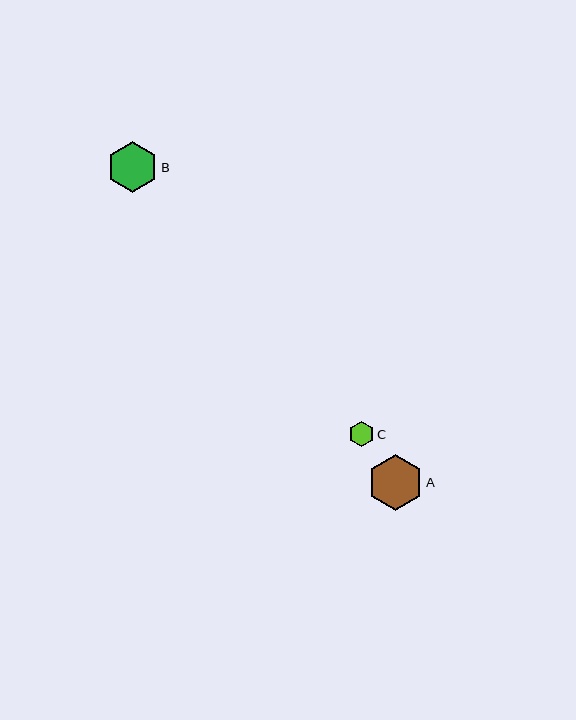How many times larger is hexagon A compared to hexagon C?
Hexagon A is approximately 2.2 times the size of hexagon C.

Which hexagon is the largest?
Hexagon A is the largest with a size of approximately 56 pixels.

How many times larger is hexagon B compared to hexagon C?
Hexagon B is approximately 2.0 times the size of hexagon C.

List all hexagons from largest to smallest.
From largest to smallest: A, B, C.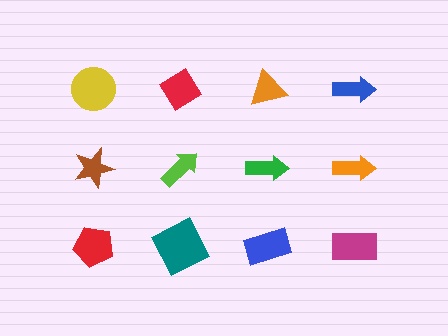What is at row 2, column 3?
A green arrow.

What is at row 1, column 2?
A red diamond.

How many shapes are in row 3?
4 shapes.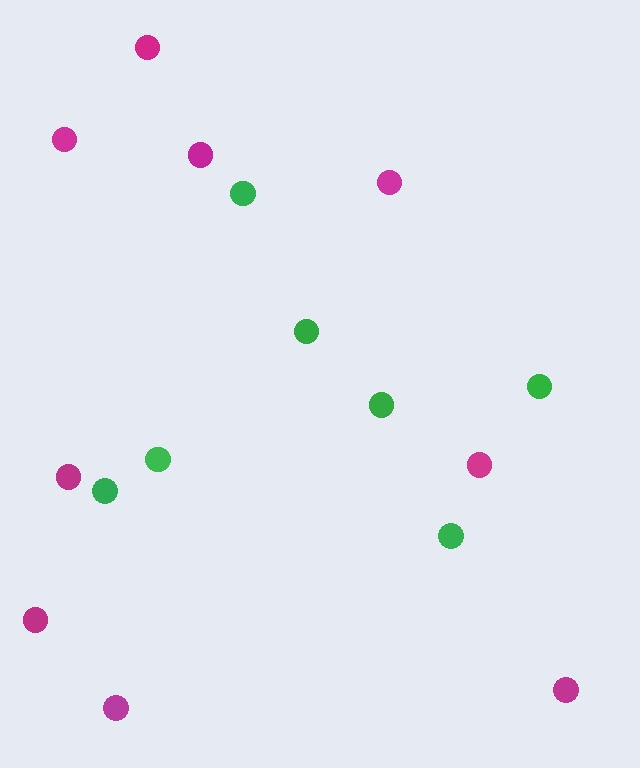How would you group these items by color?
There are 2 groups: one group of green circles (7) and one group of magenta circles (9).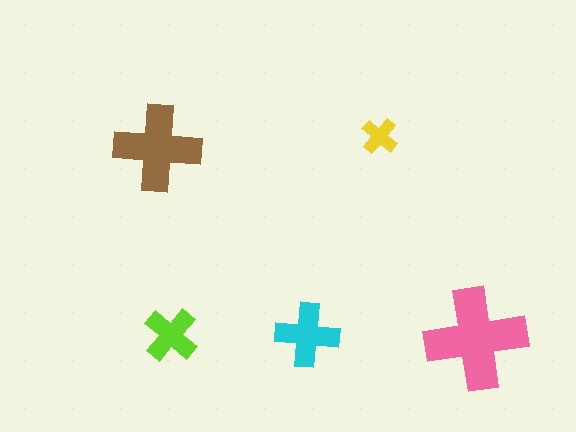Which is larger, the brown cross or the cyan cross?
The brown one.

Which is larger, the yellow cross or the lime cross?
The lime one.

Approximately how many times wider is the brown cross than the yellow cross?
About 2.5 times wider.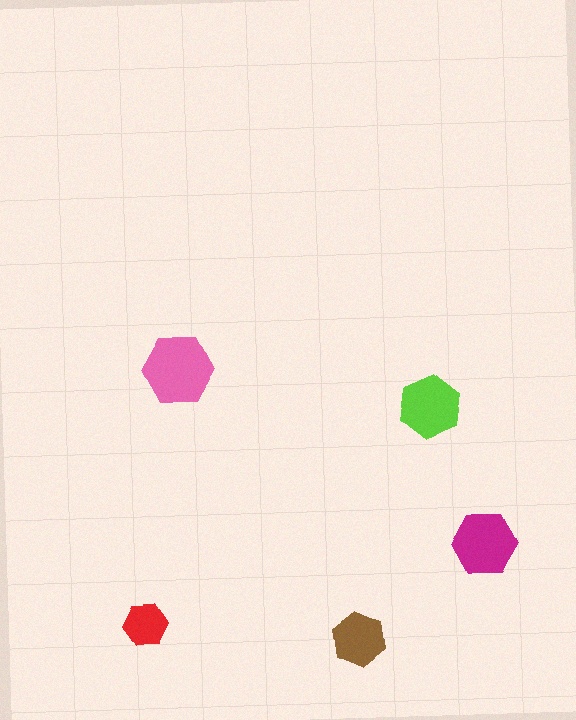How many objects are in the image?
There are 5 objects in the image.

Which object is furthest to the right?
The magenta hexagon is rightmost.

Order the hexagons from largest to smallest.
the pink one, the magenta one, the lime one, the brown one, the red one.